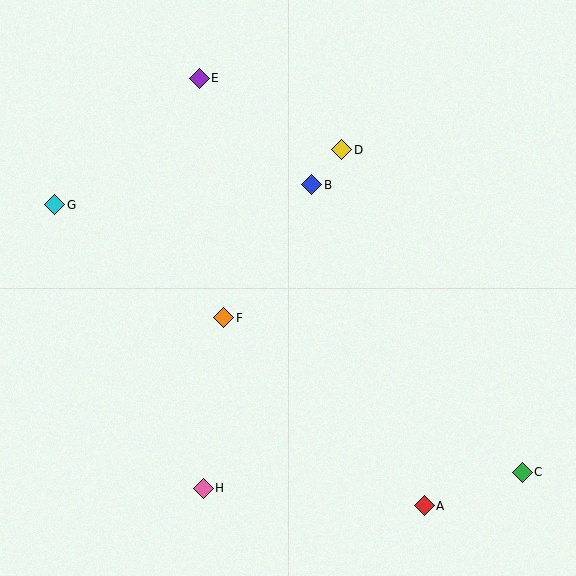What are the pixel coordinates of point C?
Point C is at (522, 472).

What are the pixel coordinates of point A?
Point A is at (424, 506).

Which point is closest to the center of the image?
Point F at (224, 318) is closest to the center.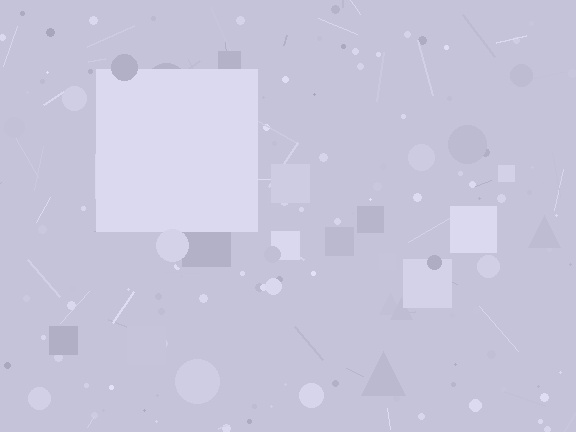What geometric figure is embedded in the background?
A square is embedded in the background.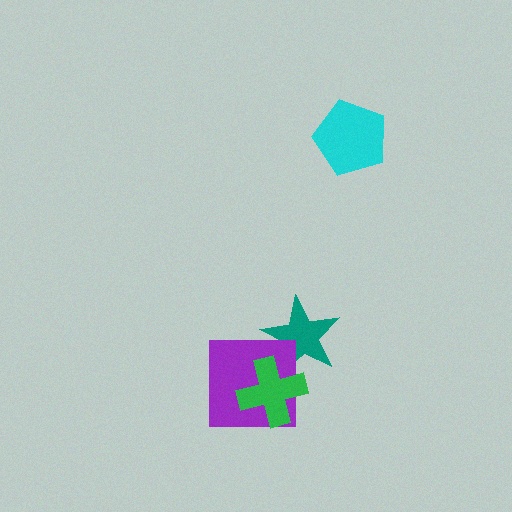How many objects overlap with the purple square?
2 objects overlap with the purple square.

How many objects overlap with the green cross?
2 objects overlap with the green cross.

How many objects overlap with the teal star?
2 objects overlap with the teal star.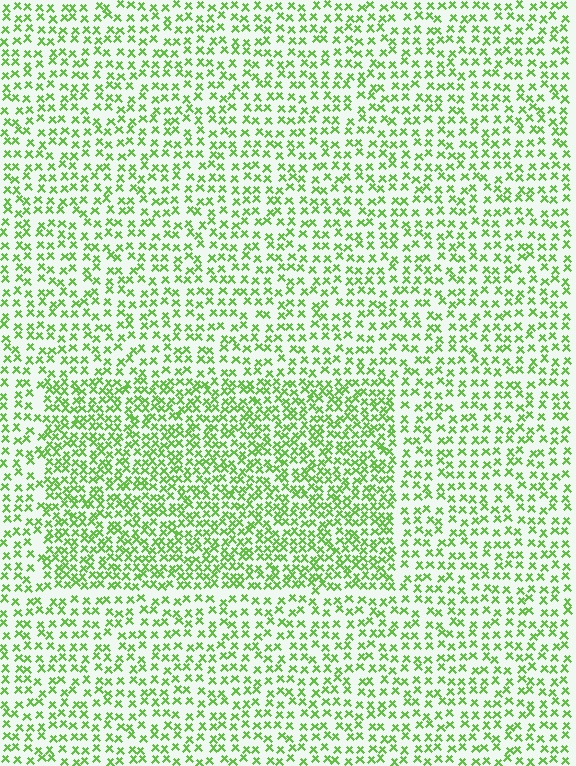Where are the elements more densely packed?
The elements are more densely packed inside the rectangle boundary.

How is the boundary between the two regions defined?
The boundary is defined by a change in element density (approximately 1.7x ratio). All elements are the same color, size, and shape.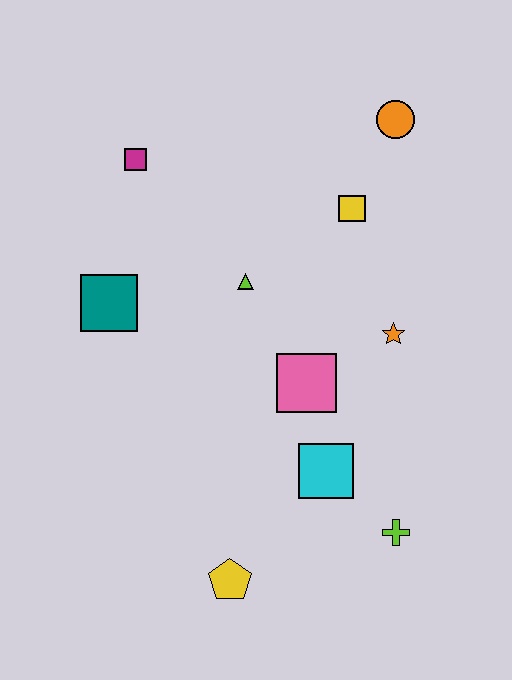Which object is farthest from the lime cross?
The magenta square is farthest from the lime cross.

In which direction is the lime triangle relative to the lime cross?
The lime triangle is above the lime cross.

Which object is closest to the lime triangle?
The pink square is closest to the lime triangle.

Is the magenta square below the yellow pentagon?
No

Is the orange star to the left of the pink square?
No